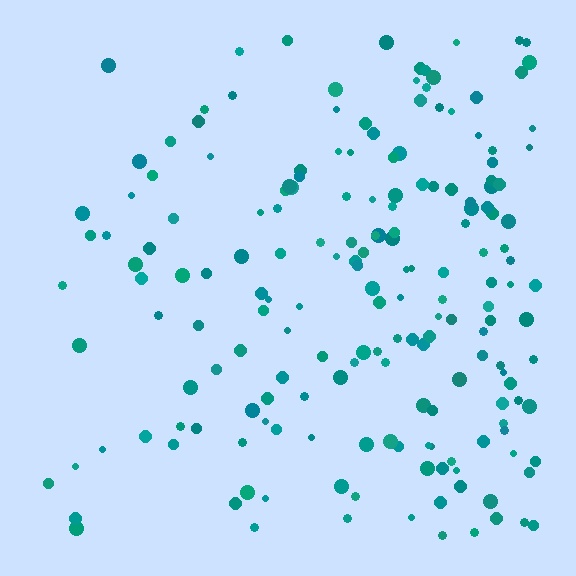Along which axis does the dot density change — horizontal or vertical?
Horizontal.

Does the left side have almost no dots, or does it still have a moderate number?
Still a moderate number, just noticeably fewer than the right.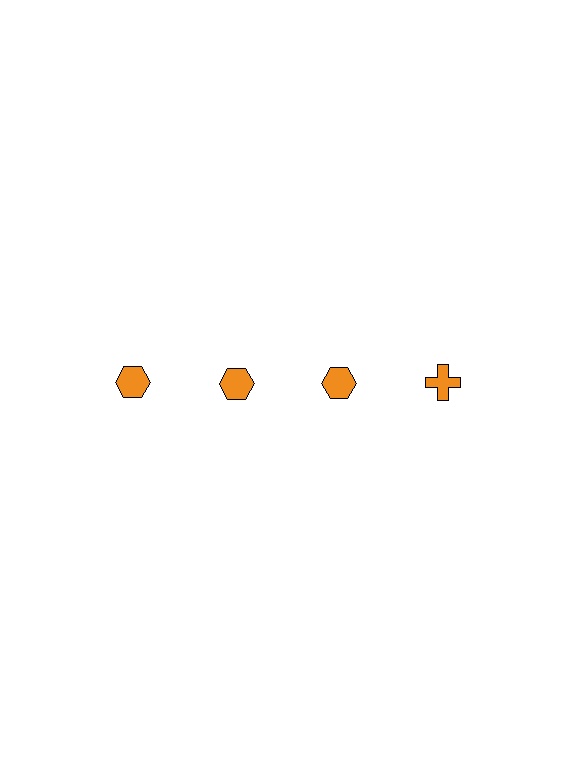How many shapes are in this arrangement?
There are 4 shapes arranged in a grid pattern.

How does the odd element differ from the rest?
It has a different shape: cross instead of hexagon.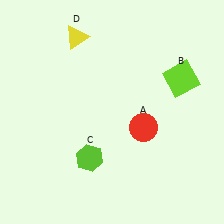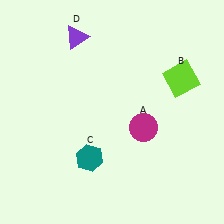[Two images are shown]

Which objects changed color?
A changed from red to magenta. C changed from lime to teal. D changed from yellow to purple.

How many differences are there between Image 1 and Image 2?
There are 3 differences between the two images.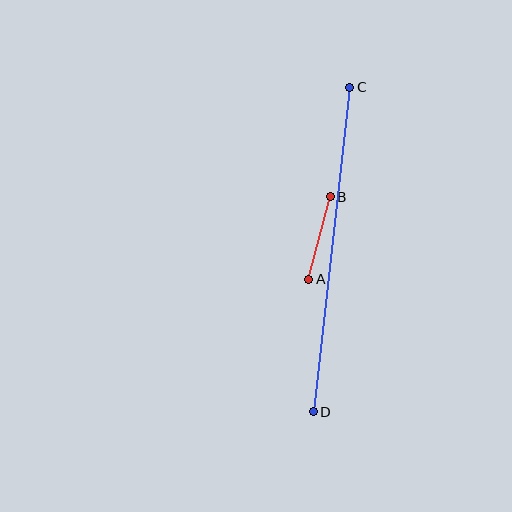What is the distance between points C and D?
The distance is approximately 326 pixels.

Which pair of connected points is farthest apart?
Points C and D are farthest apart.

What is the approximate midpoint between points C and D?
The midpoint is at approximately (331, 250) pixels.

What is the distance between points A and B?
The distance is approximately 85 pixels.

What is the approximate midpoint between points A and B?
The midpoint is at approximately (319, 238) pixels.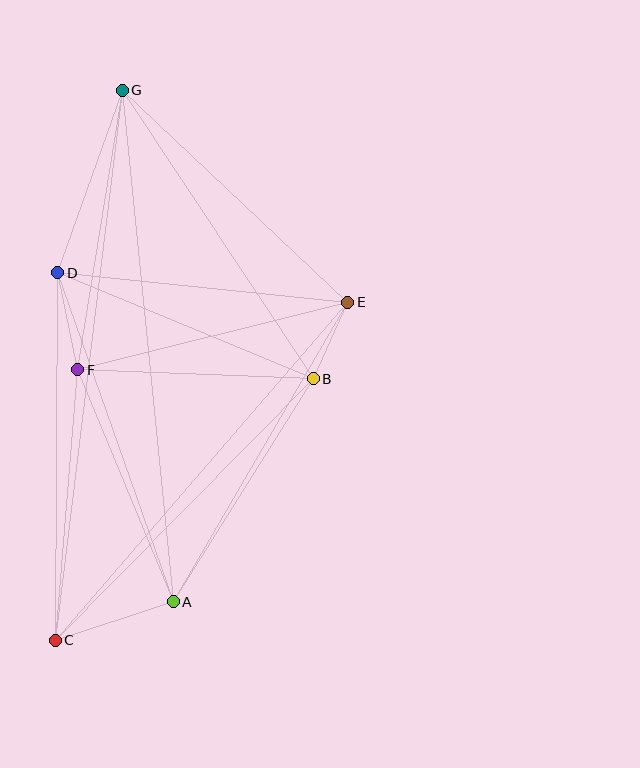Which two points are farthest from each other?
Points C and G are farthest from each other.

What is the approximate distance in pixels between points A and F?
The distance between A and F is approximately 251 pixels.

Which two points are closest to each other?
Points B and E are closest to each other.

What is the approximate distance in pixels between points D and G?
The distance between D and G is approximately 193 pixels.